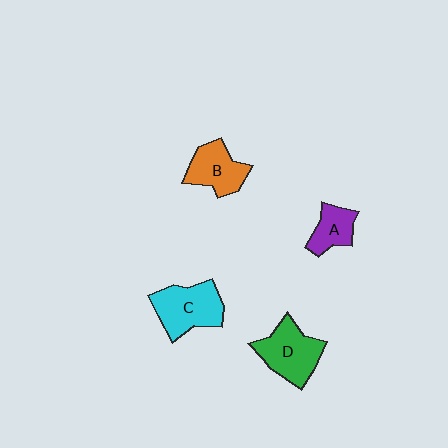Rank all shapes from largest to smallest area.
From largest to smallest: C (cyan), D (green), B (orange), A (purple).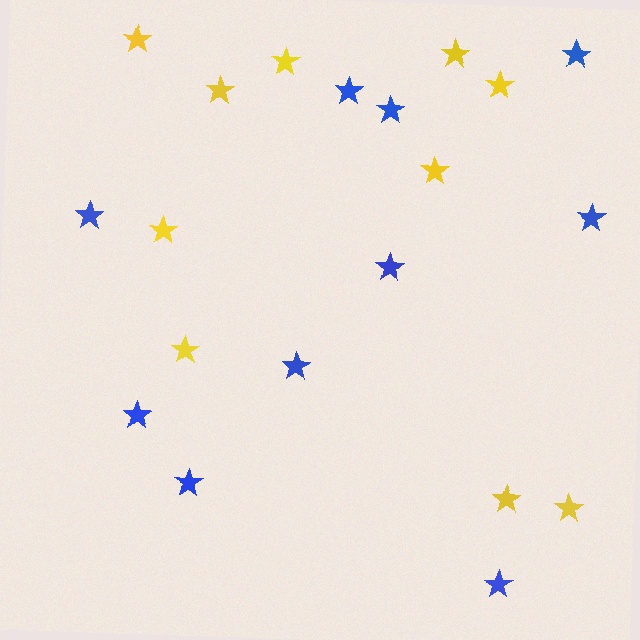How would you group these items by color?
There are 2 groups: one group of yellow stars (10) and one group of blue stars (10).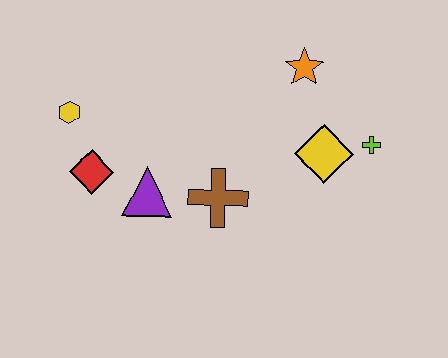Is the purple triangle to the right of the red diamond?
Yes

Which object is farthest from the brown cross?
The yellow hexagon is farthest from the brown cross.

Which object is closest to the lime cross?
The yellow diamond is closest to the lime cross.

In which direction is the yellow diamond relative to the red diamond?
The yellow diamond is to the right of the red diamond.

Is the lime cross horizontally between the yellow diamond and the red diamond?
No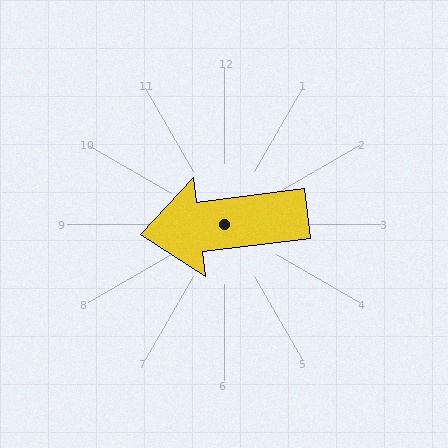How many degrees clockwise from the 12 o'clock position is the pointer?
Approximately 263 degrees.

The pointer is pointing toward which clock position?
Roughly 9 o'clock.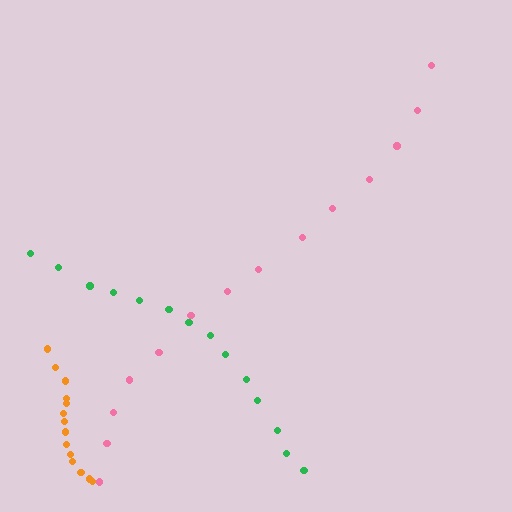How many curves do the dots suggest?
There are 3 distinct paths.